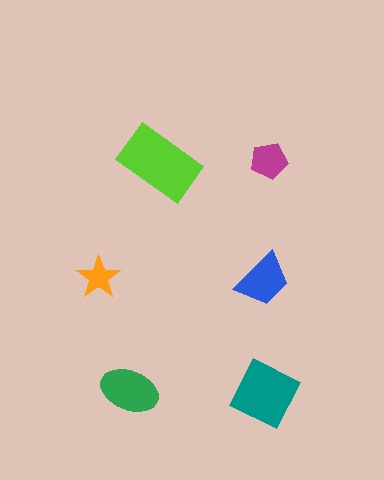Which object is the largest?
The lime rectangle.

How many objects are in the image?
There are 6 objects in the image.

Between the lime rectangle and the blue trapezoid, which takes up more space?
The lime rectangle.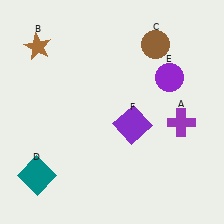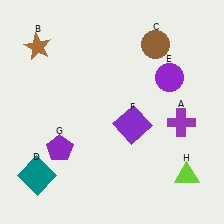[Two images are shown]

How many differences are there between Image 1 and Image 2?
There are 2 differences between the two images.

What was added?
A purple pentagon (G), a lime triangle (H) were added in Image 2.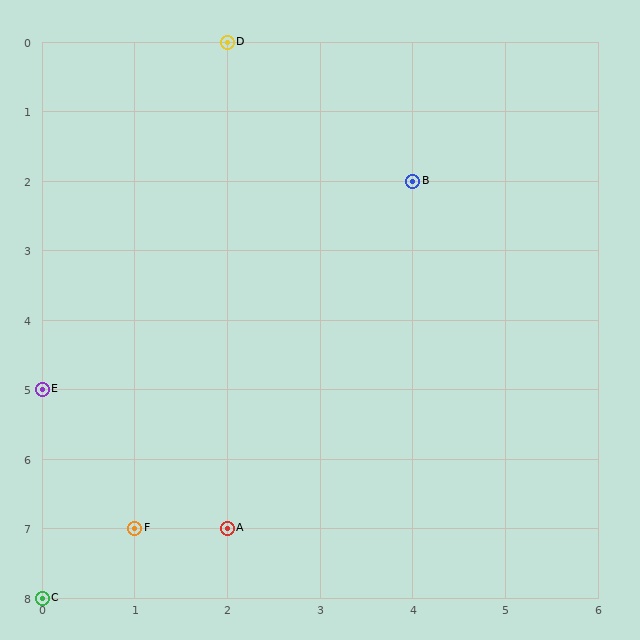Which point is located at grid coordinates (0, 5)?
Point E is at (0, 5).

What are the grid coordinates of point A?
Point A is at grid coordinates (2, 7).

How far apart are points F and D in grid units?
Points F and D are 1 column and 7 rows apart (about 7.1 grid units diagonally).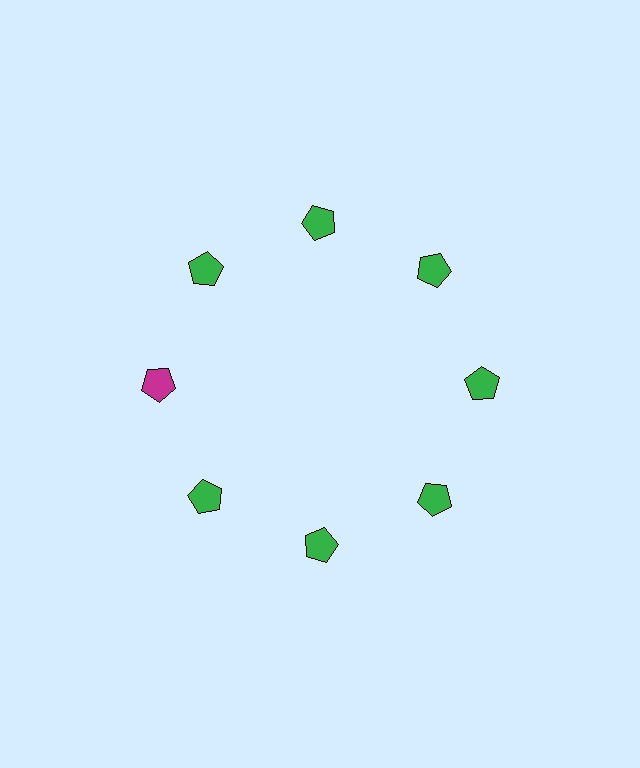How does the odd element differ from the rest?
It has a different color: magenta instead of green.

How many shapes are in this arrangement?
There are 8 shapes arranged in a ring pattern.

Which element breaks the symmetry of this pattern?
The magenta pentagon at roughly the 9 o'clock position breaks the symmetry. All other shapes are green pentagons.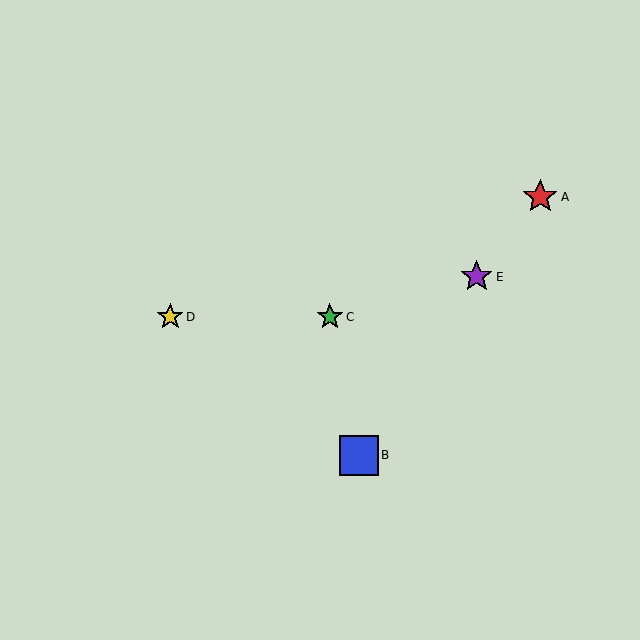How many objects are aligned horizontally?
2 objects (C, D) are aligned horizontally.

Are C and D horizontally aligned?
Yes, both are at y≈317.